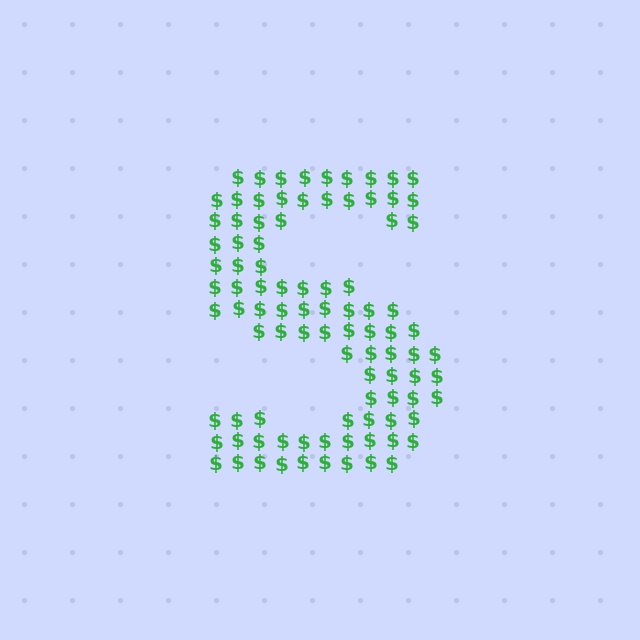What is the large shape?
The large shape is the letter S.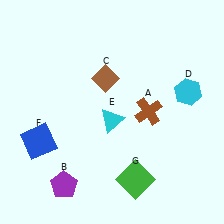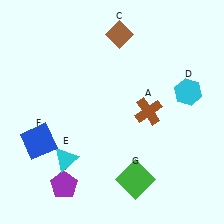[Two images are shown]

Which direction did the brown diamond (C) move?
The brown diamond (C) moved up.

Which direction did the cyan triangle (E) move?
The cyan triangle (E) moved left.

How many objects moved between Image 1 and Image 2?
2 objects moved between the two images.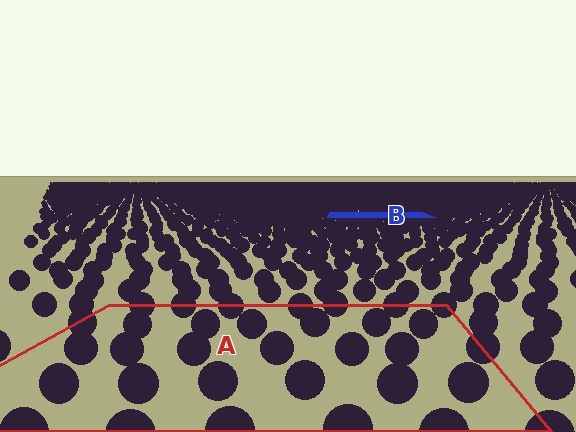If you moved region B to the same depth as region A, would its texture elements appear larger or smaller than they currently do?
They would appear larger. At a closer depth, the same texture elements are projected at a bigger on-screen size.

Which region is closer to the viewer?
Region A is closer. The texture elements there are larger and more spread out.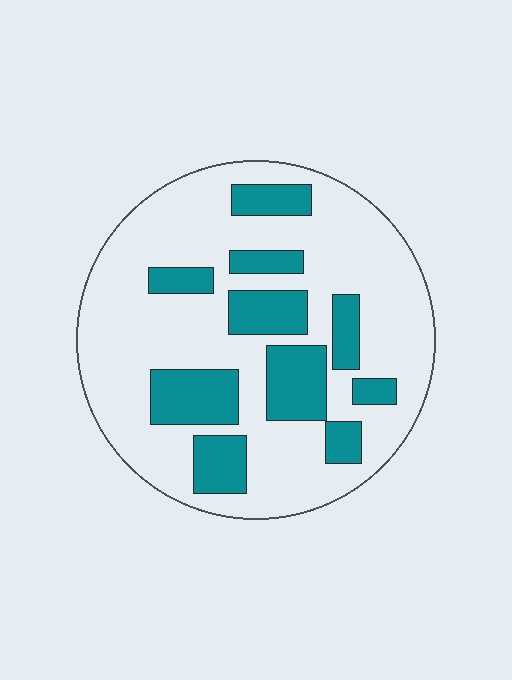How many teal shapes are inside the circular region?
10.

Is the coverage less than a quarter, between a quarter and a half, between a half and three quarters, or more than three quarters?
Between a quarter and a half.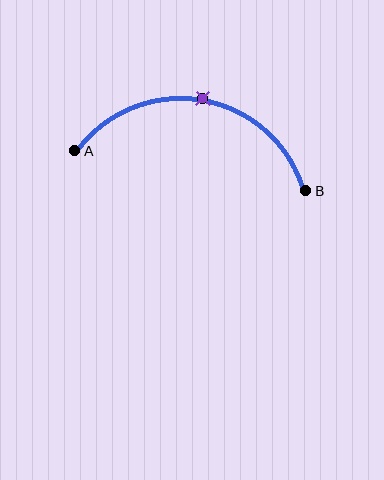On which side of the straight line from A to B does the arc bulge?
The arc bulges above the straight line connecting A and B.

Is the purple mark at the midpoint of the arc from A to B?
Yes. The purple mark lies on the arc at equal arc-length from both A and B — it is the arc midpoint.